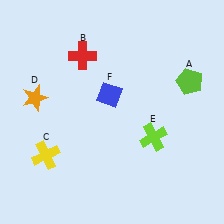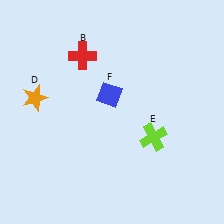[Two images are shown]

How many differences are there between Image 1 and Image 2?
There are 2 differences between the two images.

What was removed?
The yellow cross (C), the lime pentagon (A) were removed in Image 2.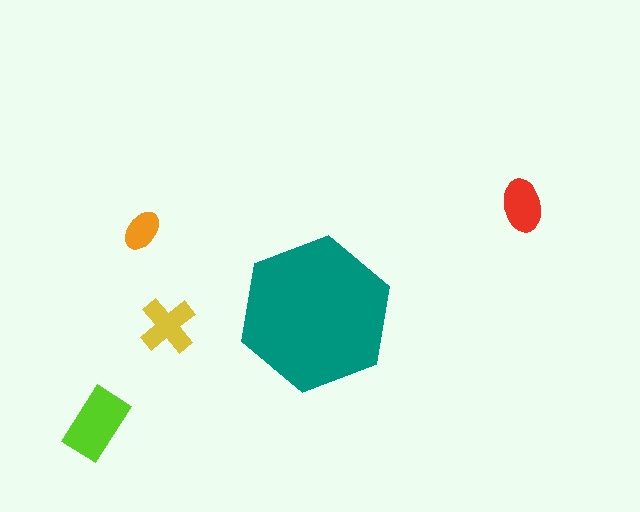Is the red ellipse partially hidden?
No, the red ellipse is fully visible.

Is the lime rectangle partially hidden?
No, the lime rectangle is fully visible.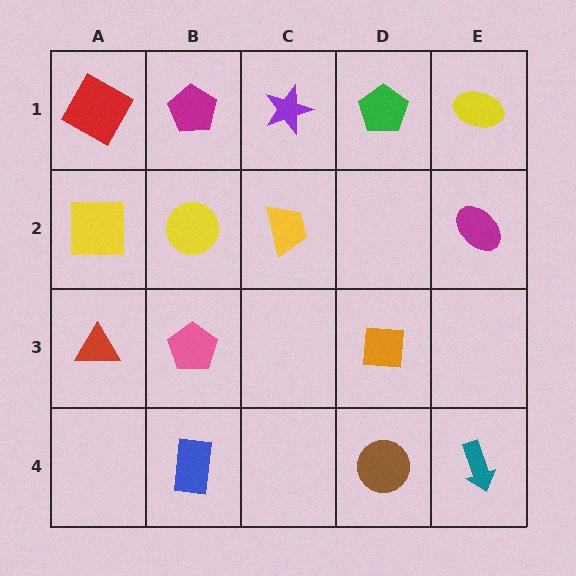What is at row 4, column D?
A brown circle.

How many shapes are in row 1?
5 shapes.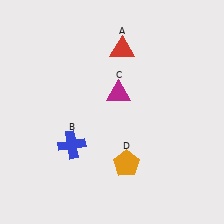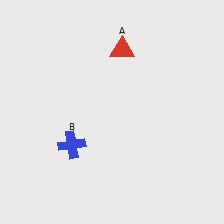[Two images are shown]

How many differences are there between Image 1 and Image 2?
There are 2 differences between the two images.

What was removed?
The orange pentagon (D), the magenta triangle (C) were removed in Image 2.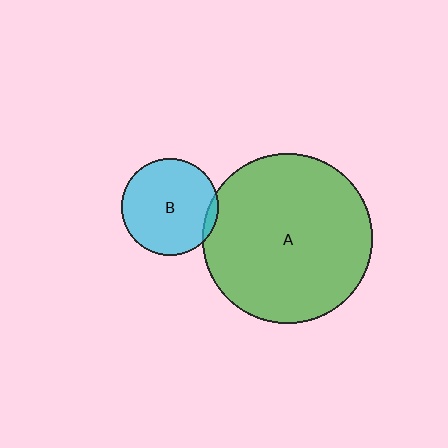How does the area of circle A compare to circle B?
Approximately 3.1 times.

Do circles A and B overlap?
Yes.